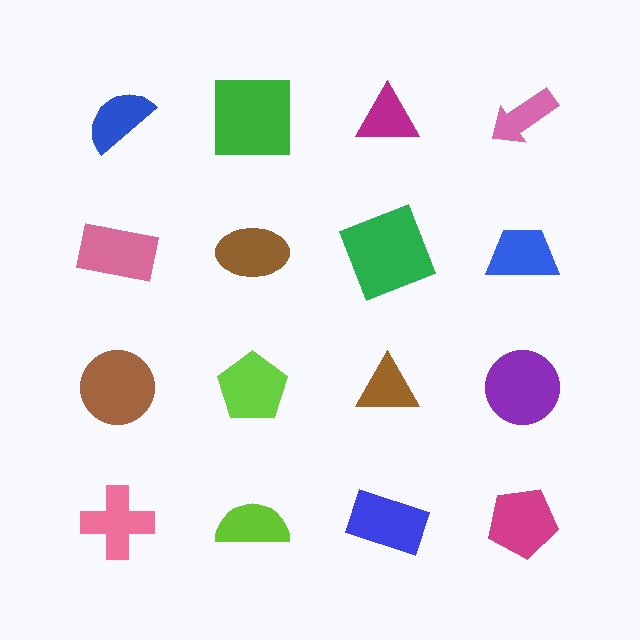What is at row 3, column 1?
A brown circle.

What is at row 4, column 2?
A lime semicircle.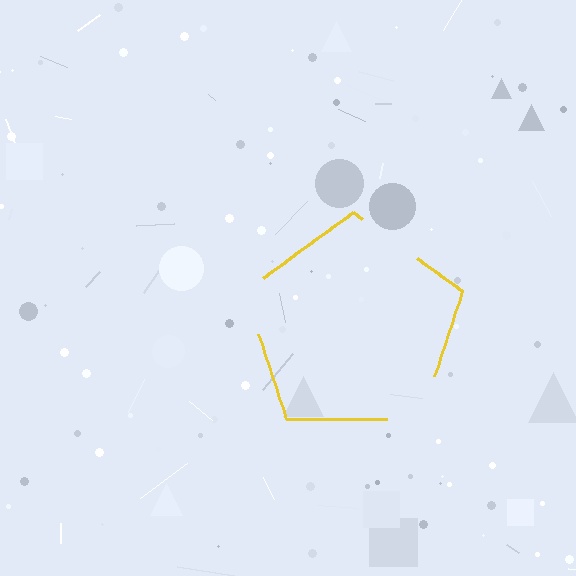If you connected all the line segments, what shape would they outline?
They would outline a pentagon.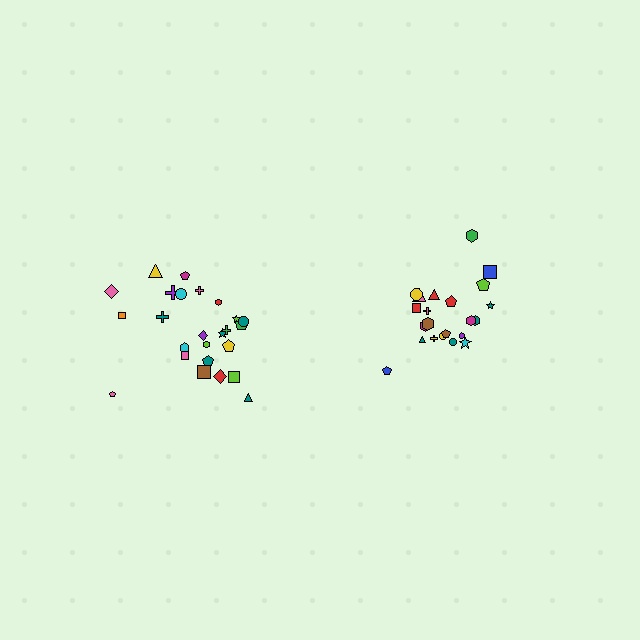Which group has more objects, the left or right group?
The left group.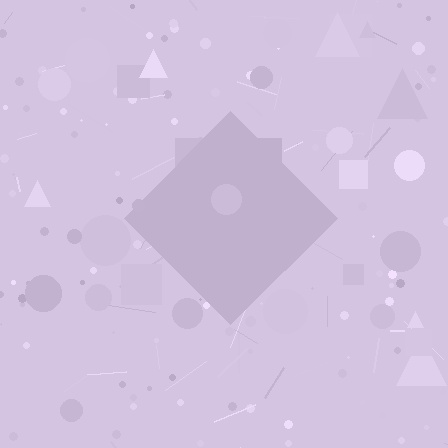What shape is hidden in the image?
A diamond is hidden in the image.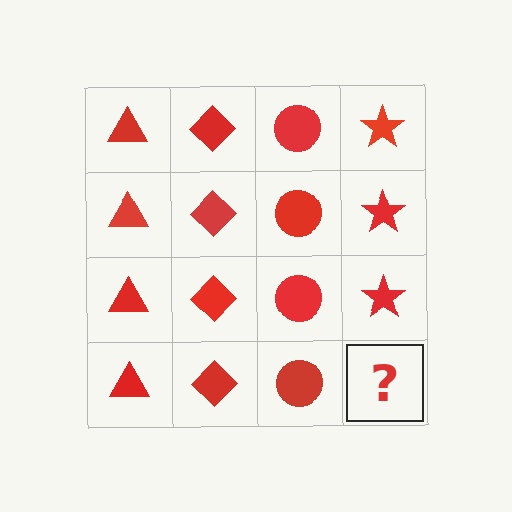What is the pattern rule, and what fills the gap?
The rule is that each column has a consistent shape. The gap should be filled with a red star.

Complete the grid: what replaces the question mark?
The question mark should be replaced with a red star.